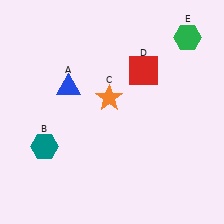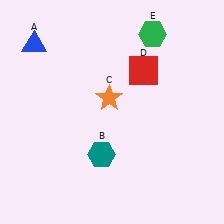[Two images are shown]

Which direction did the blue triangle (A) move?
The blue triangle (A) moved up.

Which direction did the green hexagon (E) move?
The green hexagon (E) moved left.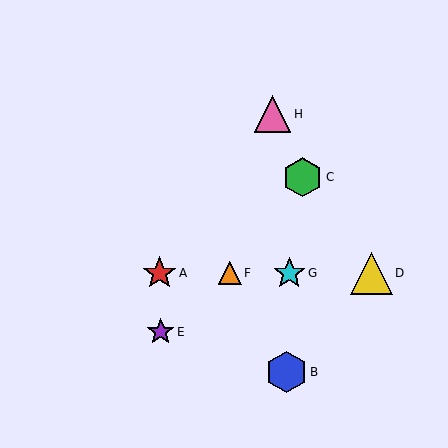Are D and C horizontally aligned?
No, D is at y≈273 and C is at y≈177.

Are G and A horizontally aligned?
Yes, both are at y≈273.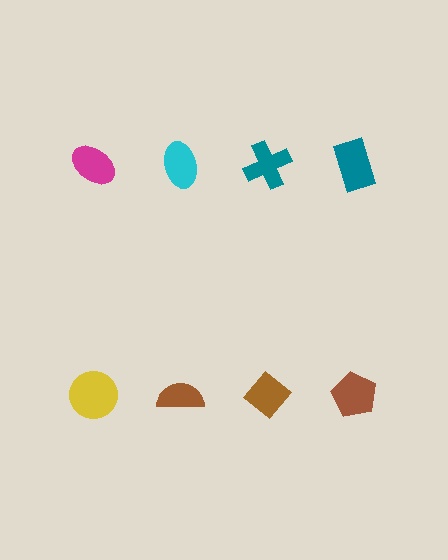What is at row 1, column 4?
A teal rectangle.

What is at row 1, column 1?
A magenta ellipse.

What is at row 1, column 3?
A teal cross.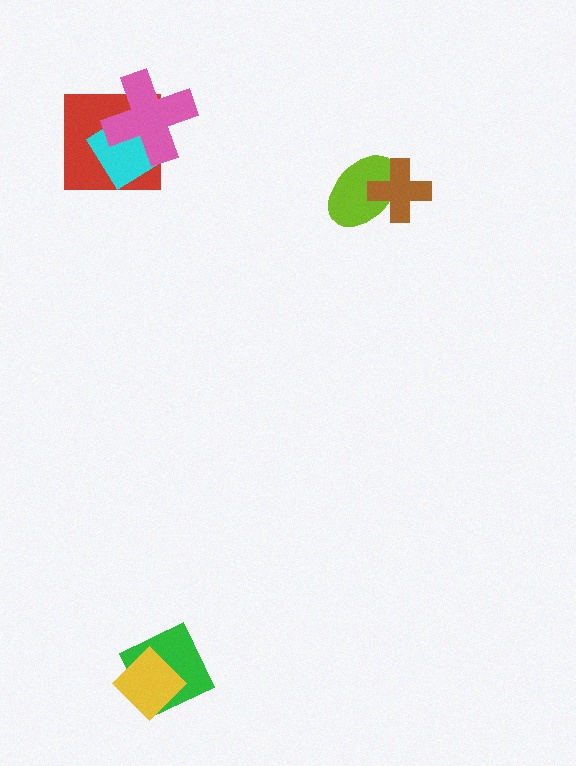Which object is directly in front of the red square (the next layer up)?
The cyan diamond is directly in front of the red square.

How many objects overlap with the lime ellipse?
1 object overlaps with the lime ellipse.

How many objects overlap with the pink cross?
2 objects overlap with the pink cross.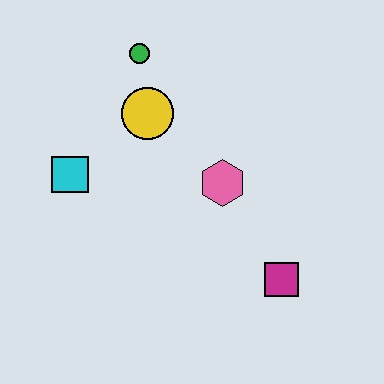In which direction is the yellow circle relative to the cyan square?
The yellow circle is to the right of the cyan square.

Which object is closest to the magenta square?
The pink hexagon is closest to the magenta square.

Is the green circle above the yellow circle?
Yes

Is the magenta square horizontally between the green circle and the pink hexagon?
No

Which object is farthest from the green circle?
The magenta square is farthest from the green circle.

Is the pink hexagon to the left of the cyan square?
No